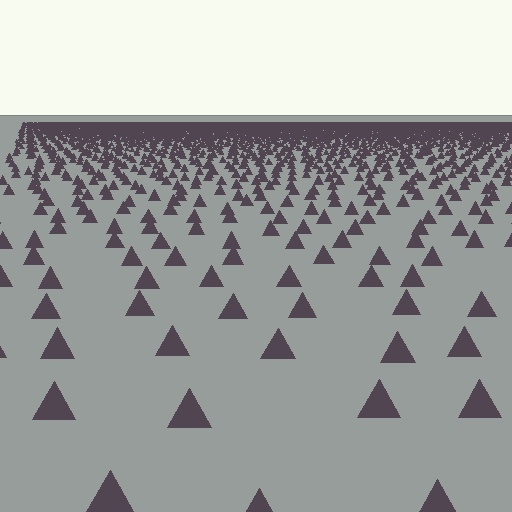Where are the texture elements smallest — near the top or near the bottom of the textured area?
Near the top.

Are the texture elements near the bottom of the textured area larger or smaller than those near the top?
Larger. Near the bottom, elements are closer to the viewer and appear at a bigger on-screen size.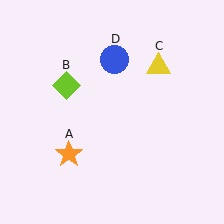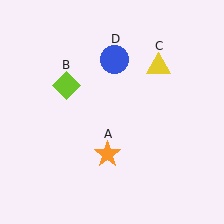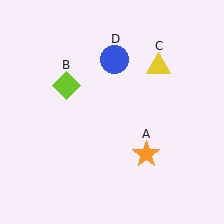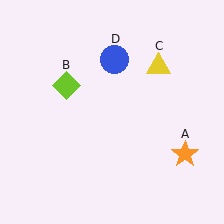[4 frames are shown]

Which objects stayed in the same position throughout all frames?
Lime diamond (object B) and yellow triangle (object C) and blue circle (object D) remained stationary.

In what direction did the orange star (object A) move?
The orange star (object A) moved right.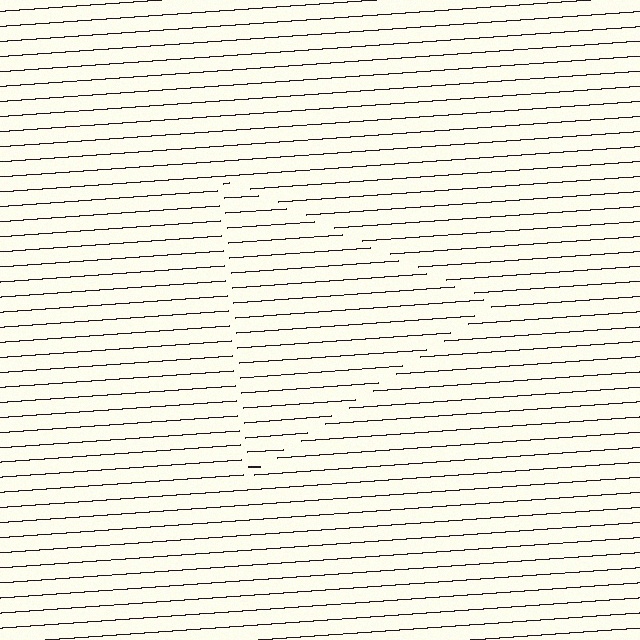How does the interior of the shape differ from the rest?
The interior of the shape contains the same grating, shifted by half a period — the contour is defined by the phase discontinuity where line-ends from the inner and outer gratings abut.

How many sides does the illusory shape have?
3 sides — the line-ends trace a triangle.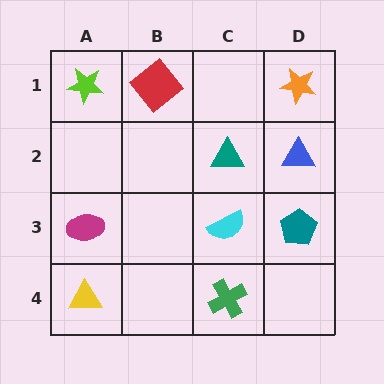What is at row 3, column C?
A cyan semicircle.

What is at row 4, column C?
A green cross.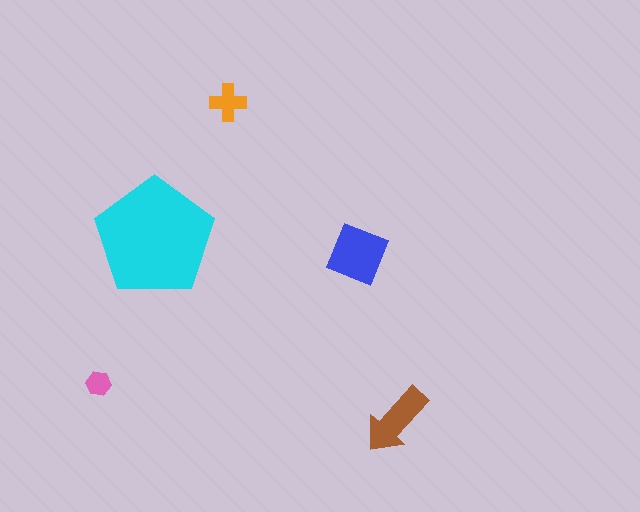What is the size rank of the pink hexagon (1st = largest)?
5th.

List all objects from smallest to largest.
The pink hexagon, the orange cross, the brown arrow, the blue square, the cyan pentagon.